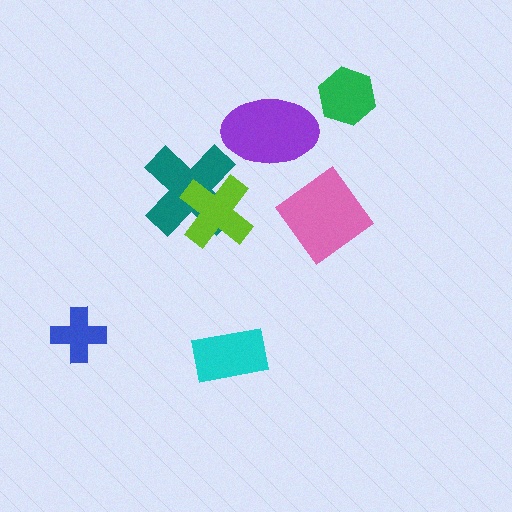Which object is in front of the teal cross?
The lime cross is in front of the teal cross.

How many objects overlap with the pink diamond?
0 objects overlap with the pink diamond.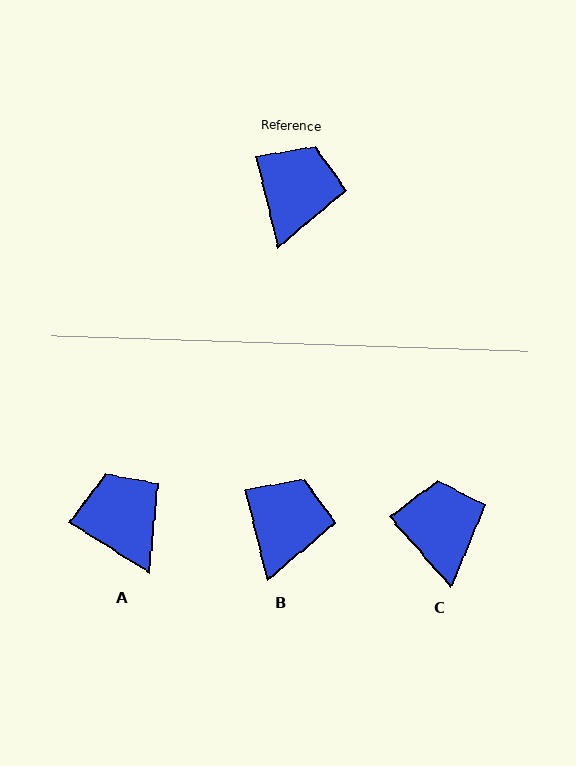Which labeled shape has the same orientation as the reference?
B.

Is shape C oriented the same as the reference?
No, it is off by about 27 degrees.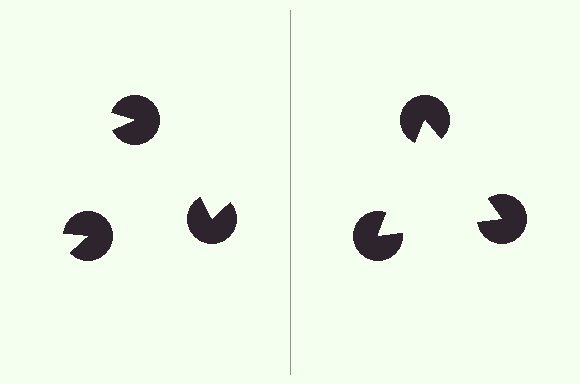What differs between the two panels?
The pac-man discs are positioned identically on both sides; only the wedge orientations differ. On the right they align to a triangle; on the left they are misaligned.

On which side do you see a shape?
An illusory triangle appears on the right side. On the left side the wedge cuts are rotated, so no coherent shape forms.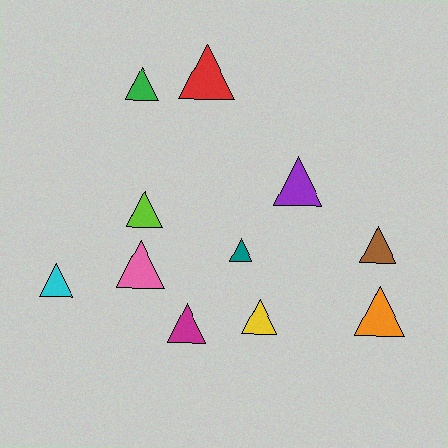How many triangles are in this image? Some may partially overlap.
There are 11 triangles.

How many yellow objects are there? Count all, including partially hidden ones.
There is 1 yellow object.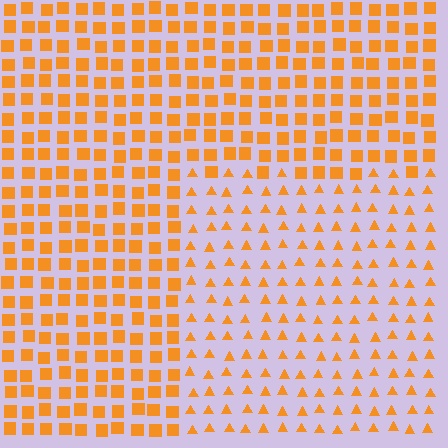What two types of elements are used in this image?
The image uses triangles inside the rectangle region and squares outside it.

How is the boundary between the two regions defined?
The boundary is defined by a change in element shape: triangles inside vs. squares outside. All elements share the same color and spacing.